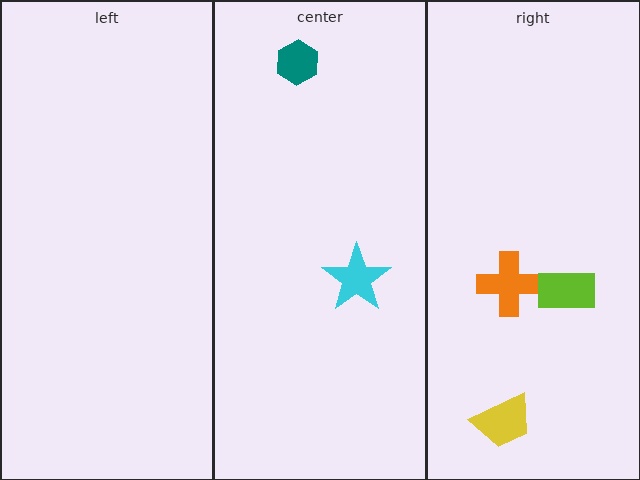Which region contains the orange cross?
The right region.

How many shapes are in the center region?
2.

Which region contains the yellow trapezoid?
The right region.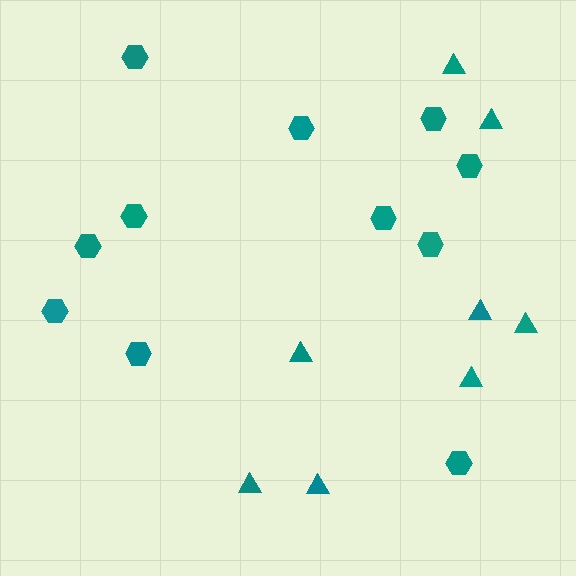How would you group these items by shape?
There are 2 groups: one group of hexagons (11) and one group of triangles (8).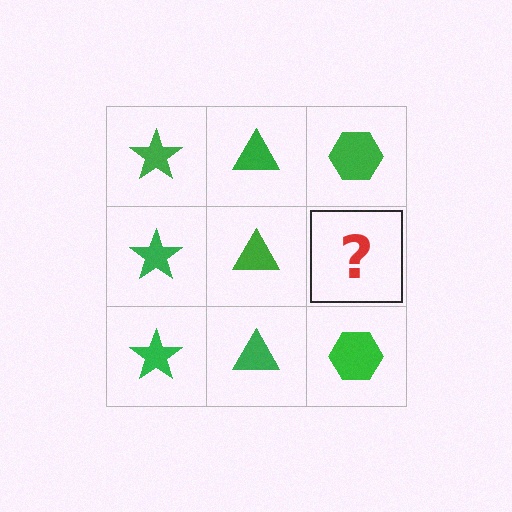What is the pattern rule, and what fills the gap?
The rule is that each column has a consistent shape. The gap should be filled with a green hexagon.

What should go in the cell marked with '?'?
The missing cell should contain a green hexagon.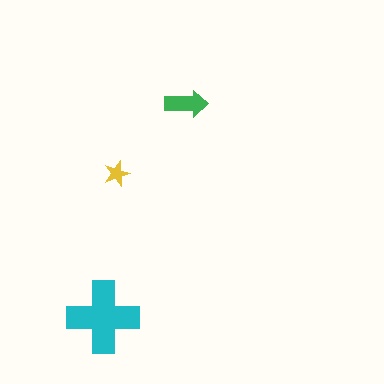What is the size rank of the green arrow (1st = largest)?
2nd.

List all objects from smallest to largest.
The yellow star, the green arrow, the cyan cross.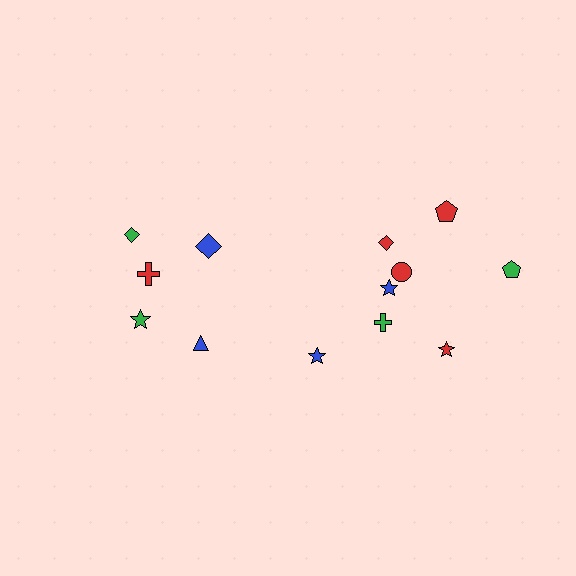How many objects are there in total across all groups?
There are 13 objects.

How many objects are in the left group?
There are 5 objects.